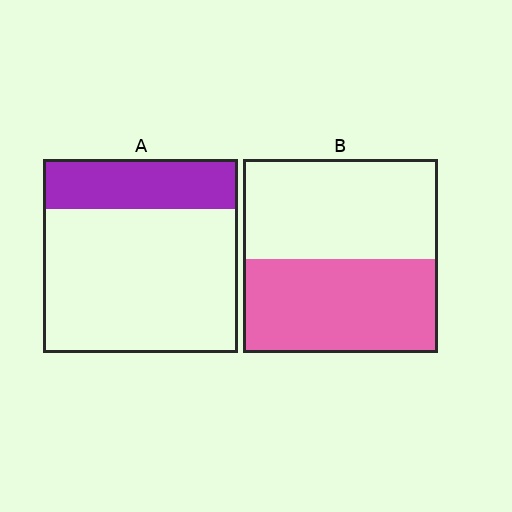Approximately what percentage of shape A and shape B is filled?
A is approximately 25% and B is approximately 50%.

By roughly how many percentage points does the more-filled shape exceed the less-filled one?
By roughly 25 percentage points (B over A).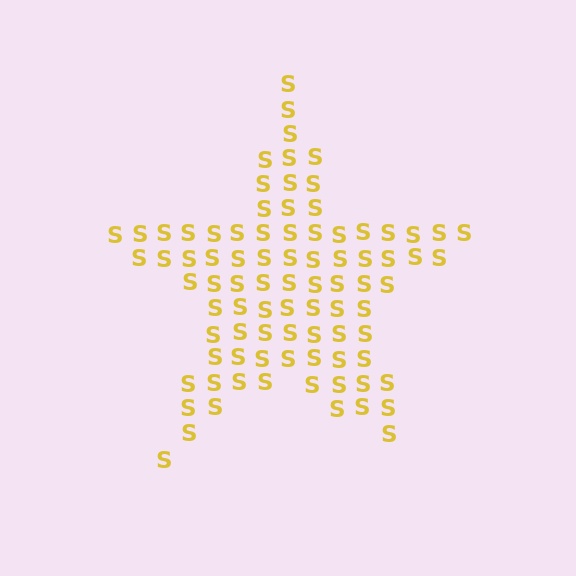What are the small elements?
The small elements are letter S's.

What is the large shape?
The large shape is a star.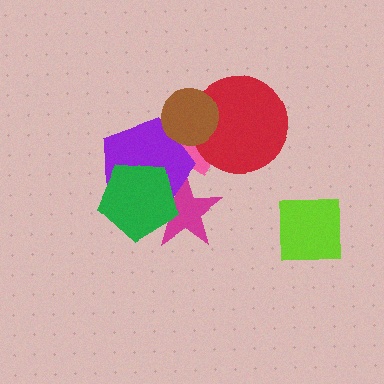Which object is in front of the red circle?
The brown circle is in front of the red circle.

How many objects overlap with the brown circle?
3 objects overlap with the brown circle.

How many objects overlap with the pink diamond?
3 objects overlap with the pink diamond.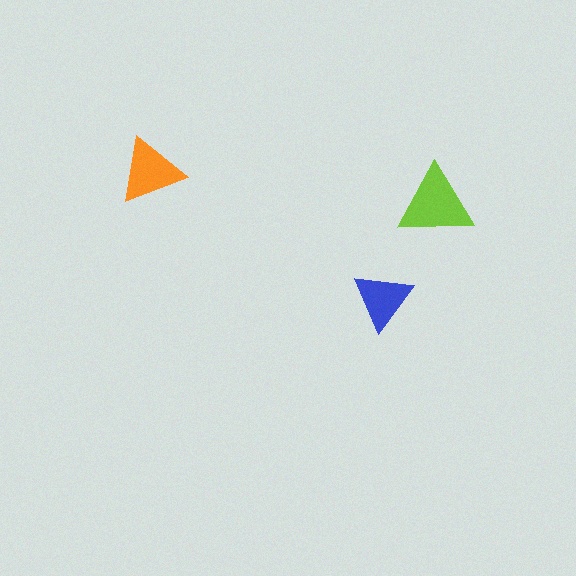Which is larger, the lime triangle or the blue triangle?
The lime one.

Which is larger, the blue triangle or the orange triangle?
The orange one.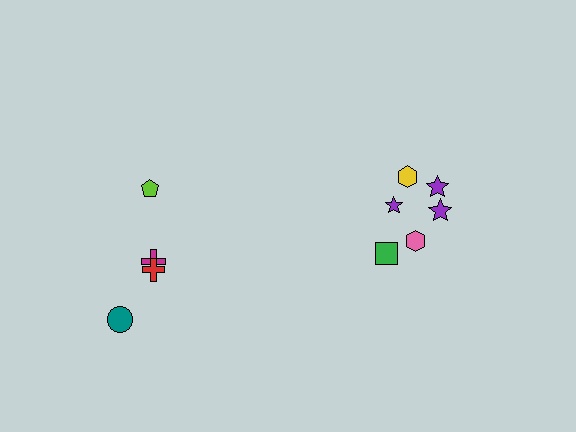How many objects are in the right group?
There are 6 objects.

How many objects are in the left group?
There are 4 objects.